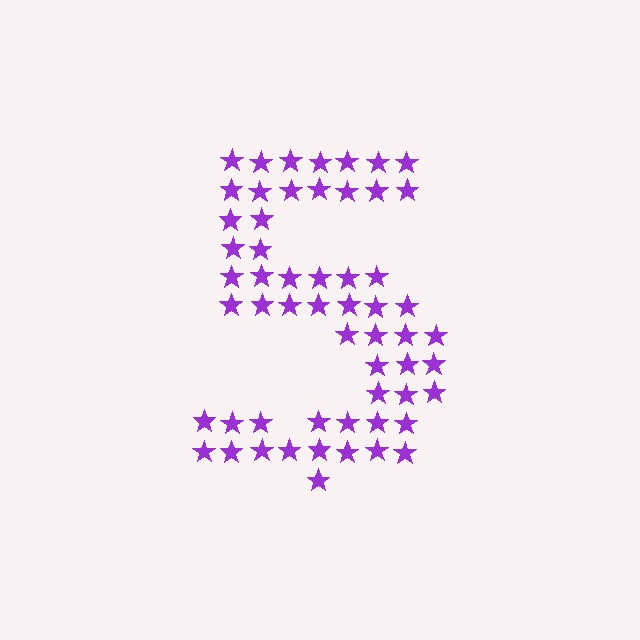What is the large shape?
The large shape is the digit 5.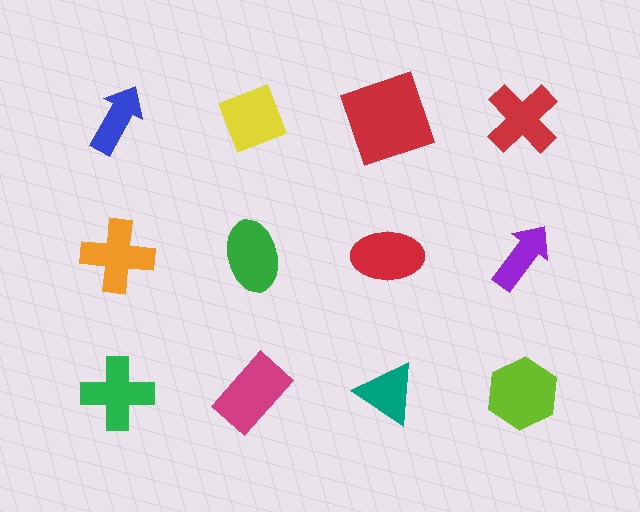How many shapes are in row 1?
4 shapes.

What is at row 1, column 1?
A blue arrow.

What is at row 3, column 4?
A lime hexagon.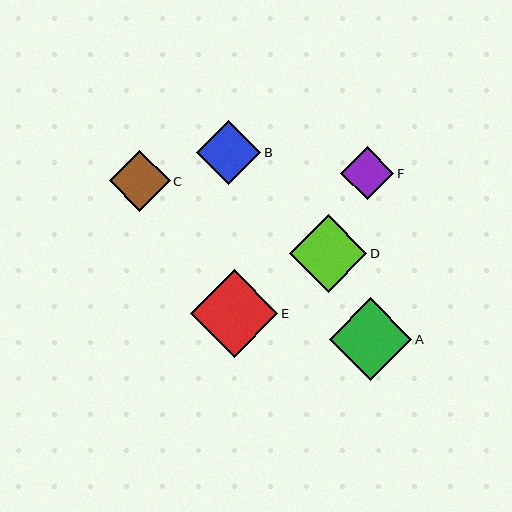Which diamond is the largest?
Diamond E is the largest with a size of approximately 87 pixels.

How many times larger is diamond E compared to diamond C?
Diamond E is approximately 1.4 times the size of diamond C.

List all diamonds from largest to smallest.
From largest to smallest: E, A, D, B, C, F.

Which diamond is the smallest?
Diamond F is the smallest with a size of approximately 53 pixels.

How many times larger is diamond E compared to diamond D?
Diamond E is approximately 1.1 times the size of diamond D.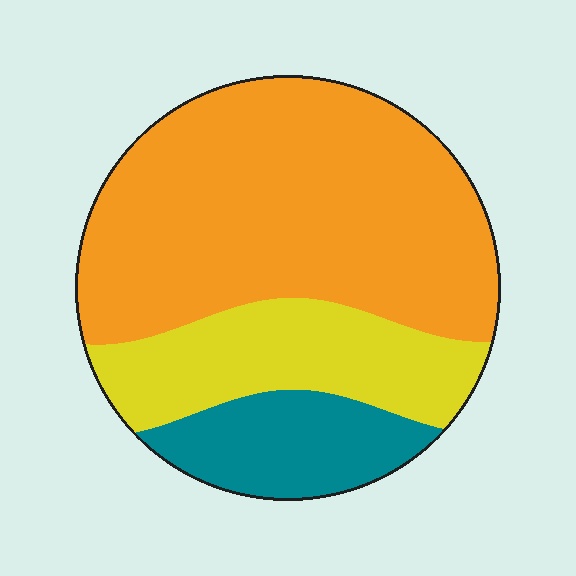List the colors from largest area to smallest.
From largest to smallest: orange, yellow, teal.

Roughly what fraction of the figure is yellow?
Yellow covers around 25% of the figure.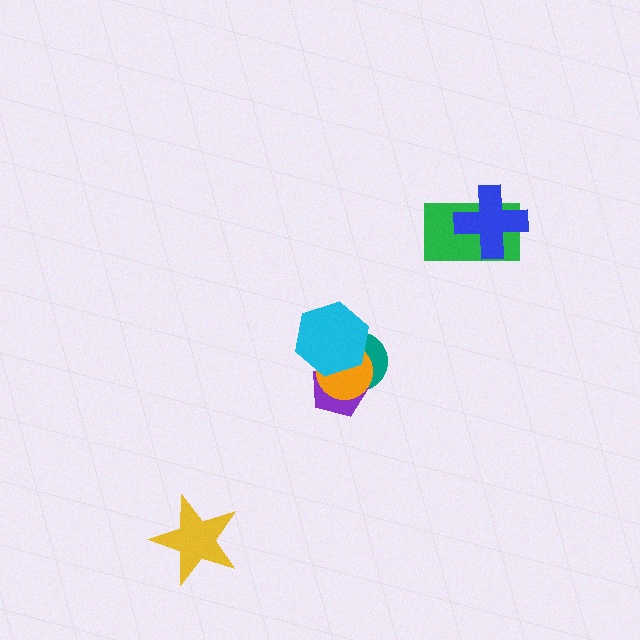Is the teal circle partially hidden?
Yes, it is partially covered by another shape.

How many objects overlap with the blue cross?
1 object overlaps with the blue cross.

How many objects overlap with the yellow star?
0 objects overlap with the yellow star.